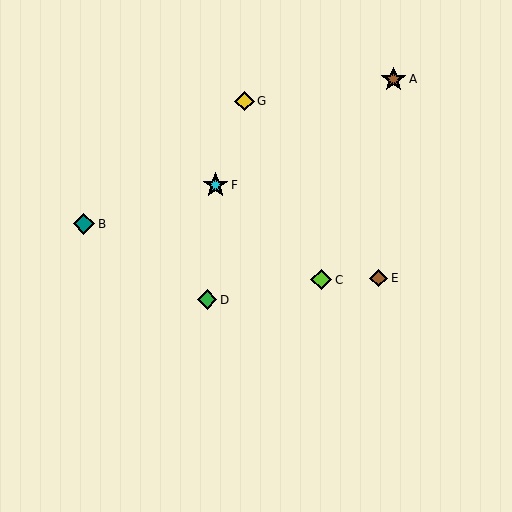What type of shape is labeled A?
Shape A is a brown star.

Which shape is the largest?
The cyan star (labeled F) is the largest.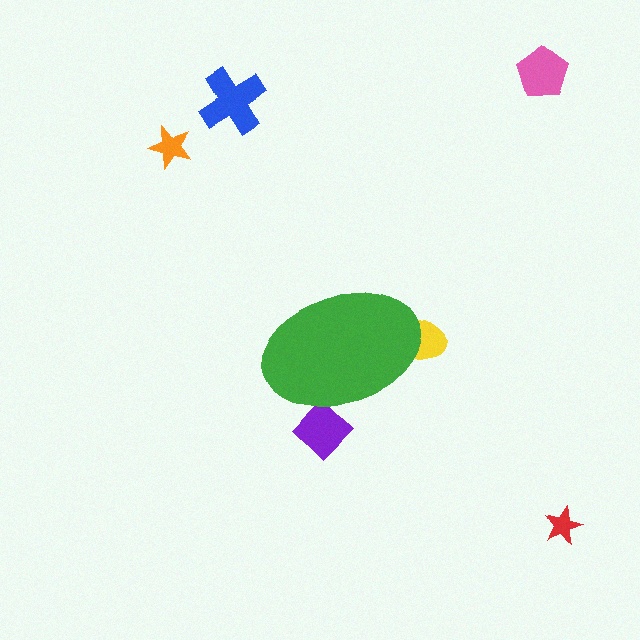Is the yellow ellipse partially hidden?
Yes, the yellow ellipse is partially hidden behind the green ellipse.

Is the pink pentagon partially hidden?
No, the pink pentagon is fully visible.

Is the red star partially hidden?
No, the red star is fully visible.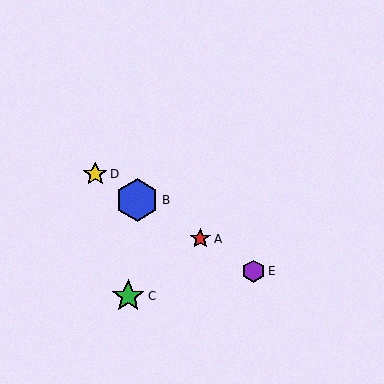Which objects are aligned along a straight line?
Objects A, B, D, E are aligned along a straight line.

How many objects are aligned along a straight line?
4 objects (A, B, D, E) are aligned along a straight line.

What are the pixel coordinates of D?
Object D is at (95, 174).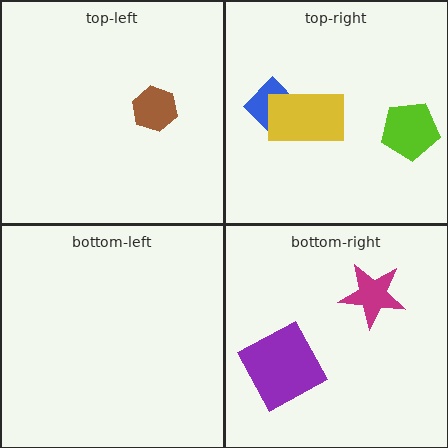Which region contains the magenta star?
The bottom-right region.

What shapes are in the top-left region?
The brown hexagon.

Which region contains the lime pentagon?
The top-right region.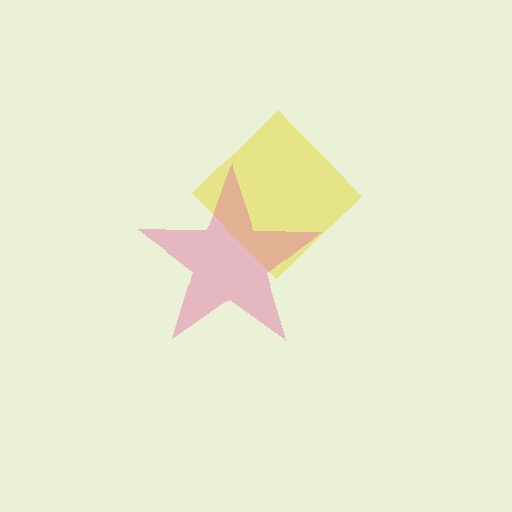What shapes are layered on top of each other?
The layered shapes are: a yellow diamond, a pink star.